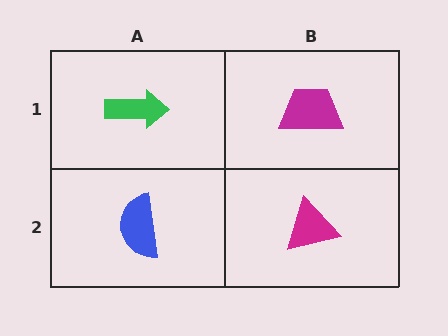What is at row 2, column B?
A magenta triangle.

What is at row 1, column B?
A magenta trapezoid.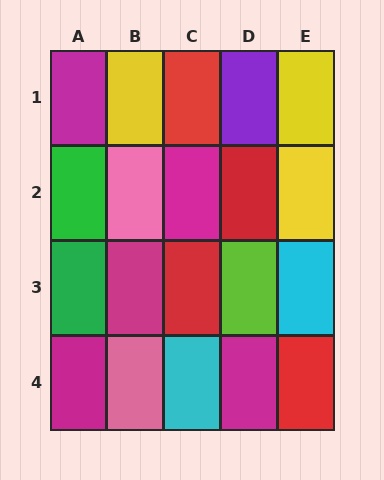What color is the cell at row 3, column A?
Green.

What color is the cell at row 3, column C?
Red.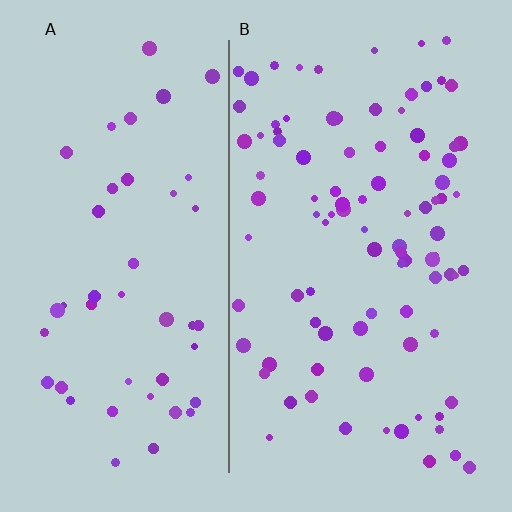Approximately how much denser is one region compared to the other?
Approximately 2.0× — region B over region A.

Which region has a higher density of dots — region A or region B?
B (the right).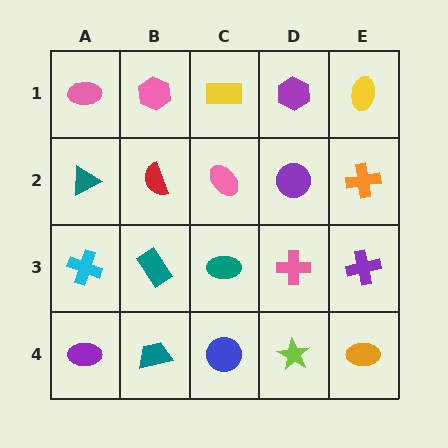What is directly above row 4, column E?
A purple cross.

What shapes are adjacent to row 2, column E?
A yellow ellipse (row 1, column E), a purple cross (row 3, column E), a purple circle (row 2, column D).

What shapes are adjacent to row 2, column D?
A purple hexagon (row 1, column D), a pink cross (row 3, column D), a pink ellipse (row 2, column C), an orange cross (row 2, column E).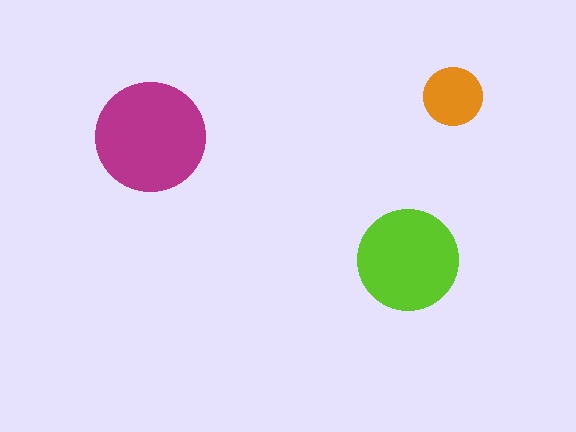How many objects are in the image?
There are 3 objects in the image.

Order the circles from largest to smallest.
the magenta one, the lime one, the orange one.